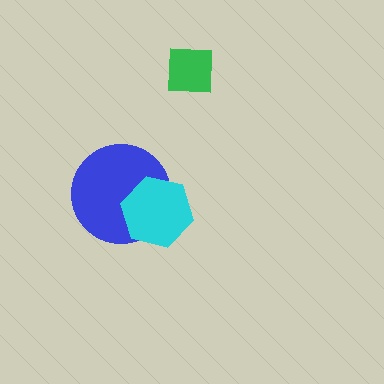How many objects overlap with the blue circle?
1 object overlaps with the blue circle.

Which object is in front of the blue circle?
The cyan hexagon is in front of the blue circle.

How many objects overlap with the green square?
0 objects overlap with the green square.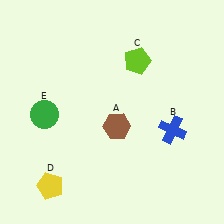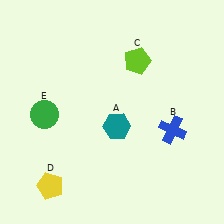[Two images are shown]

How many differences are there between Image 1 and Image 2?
There is 1 difference between the two images.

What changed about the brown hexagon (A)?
In Image 1, A is brown. In Image 2, it changed to teal.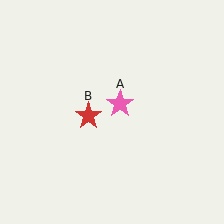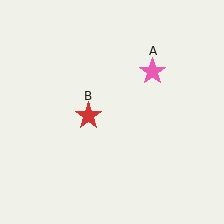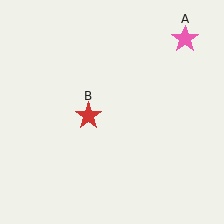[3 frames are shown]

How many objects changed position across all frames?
1 object changed position: pink star (object A).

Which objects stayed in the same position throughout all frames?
Red star (object B) remained stationary.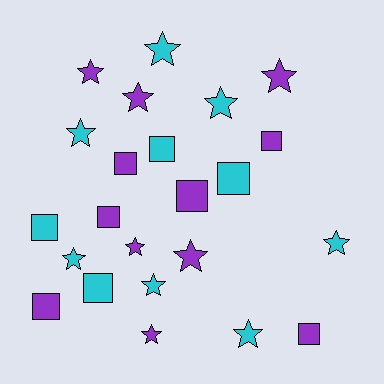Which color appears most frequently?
Purple, with 12 objects.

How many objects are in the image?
There are 23 objects.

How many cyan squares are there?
There are 4 cyan squares.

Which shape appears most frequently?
Star, with 13 objects.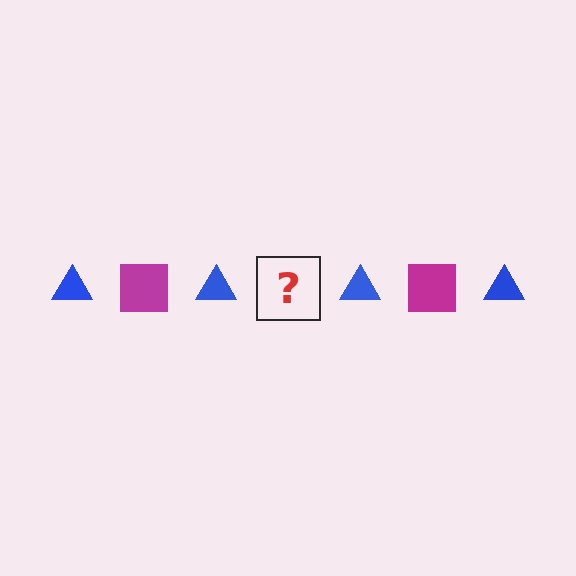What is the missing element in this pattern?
The missing element is a magenta square.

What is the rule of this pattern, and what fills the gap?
The rule is that the pattern alternates between blue triangle and magenta square. The gap should be filled with a magenta square.